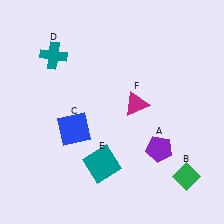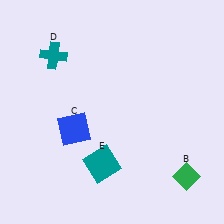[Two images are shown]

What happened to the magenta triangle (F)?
The magenta triangle (F) was removed in Image 2. It was in the top-right area of Image 1.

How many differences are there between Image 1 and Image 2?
There are 2 differences between the two images.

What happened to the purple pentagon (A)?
The purple pentagon (A) was removed in Image 2. It was in the bottom-right area of Image 1.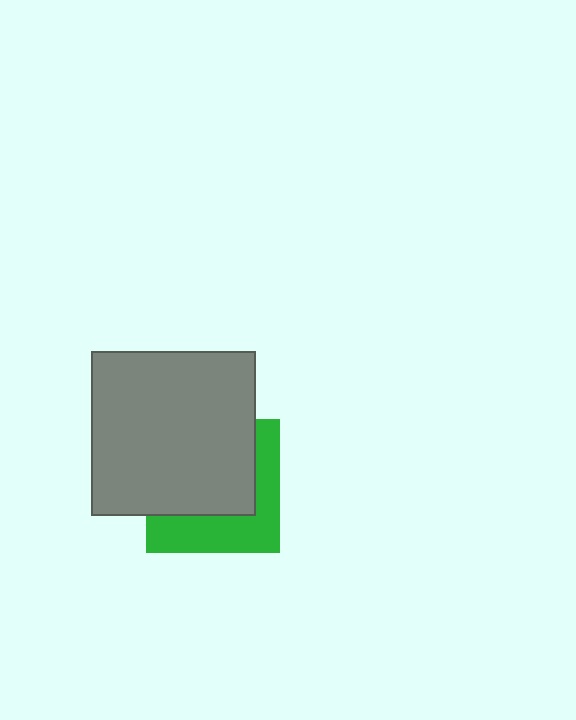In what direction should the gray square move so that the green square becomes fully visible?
The gray square should move toward the upper-left. That is the shortest direction to clear the overlap and leave the green square fully visible.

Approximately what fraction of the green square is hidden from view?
Roughly 59% of the green square is hidden behind the gray square.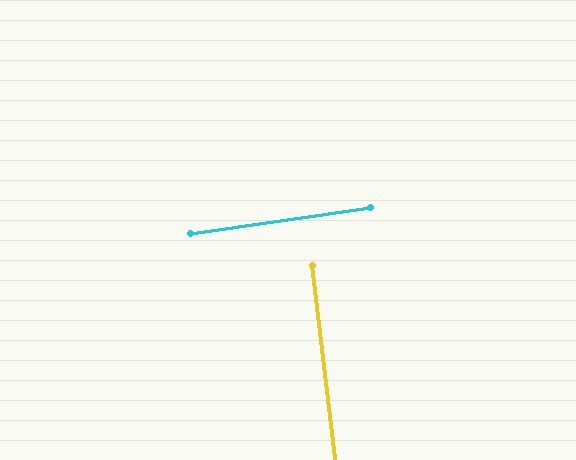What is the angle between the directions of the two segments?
Approximately 88 degrees.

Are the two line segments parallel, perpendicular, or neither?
Perpendicular — they meet at approximately 88°.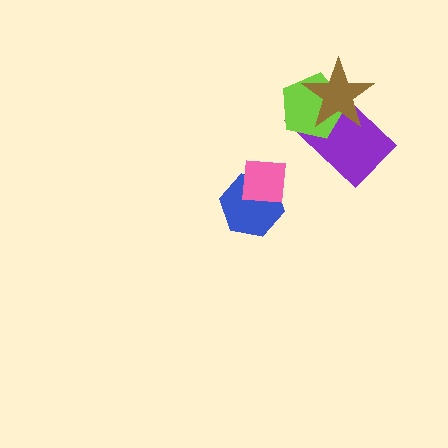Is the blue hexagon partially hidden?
Yes, it is partially covered by another shape.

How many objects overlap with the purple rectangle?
2 objects overlap with the purple rectangle.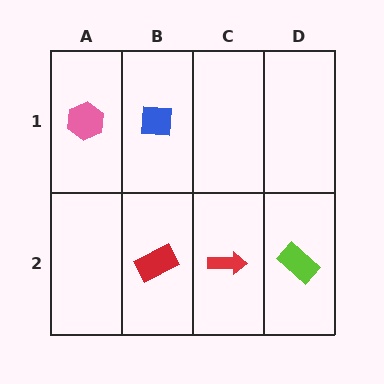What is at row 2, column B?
A red rectangle.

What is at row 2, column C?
A red arrow.